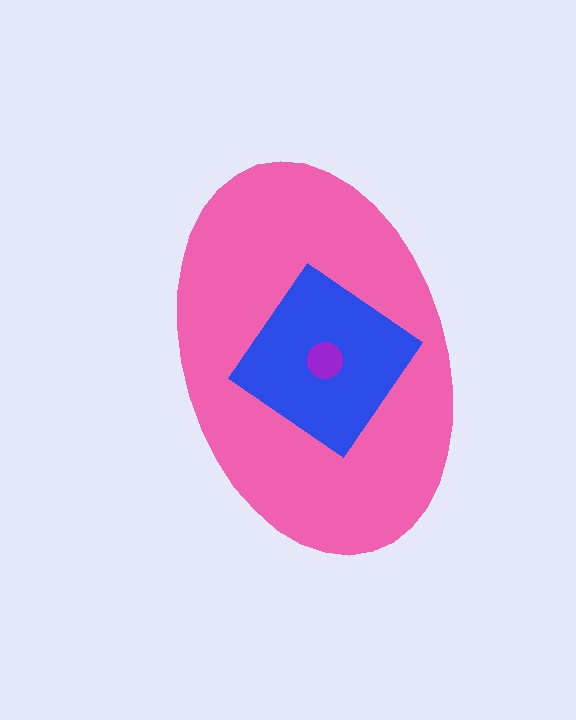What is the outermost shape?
The pink ellipse.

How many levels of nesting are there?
3.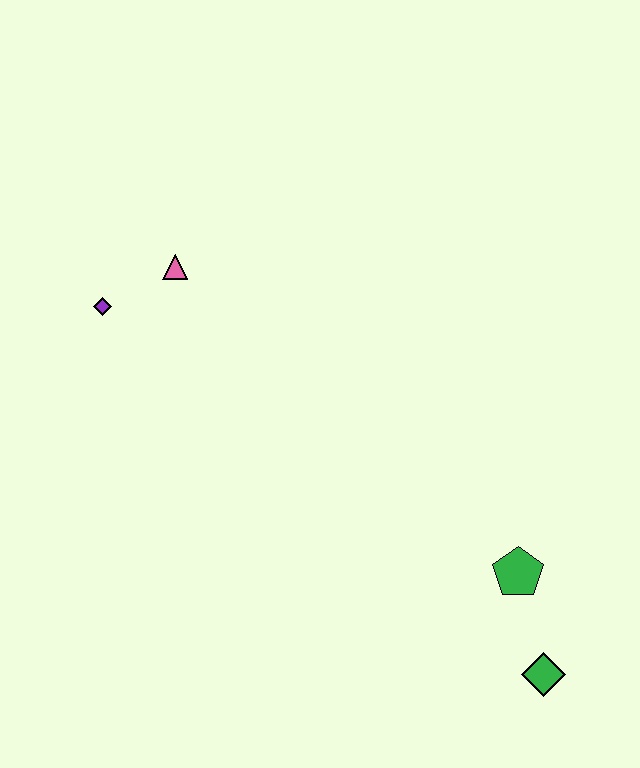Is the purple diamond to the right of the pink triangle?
No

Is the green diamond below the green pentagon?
Yes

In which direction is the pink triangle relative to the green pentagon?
The pink triangle is to the left of the green pentagon.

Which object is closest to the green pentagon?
The green diamond is closest to the green pentagon.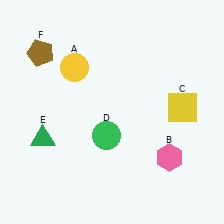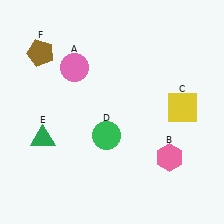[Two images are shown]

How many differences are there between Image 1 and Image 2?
There is 1 difference between the two images.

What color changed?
The circle (A) changed from yellow in Image 1 to pink in Image 2.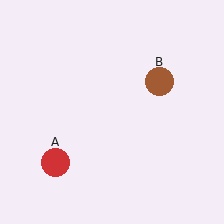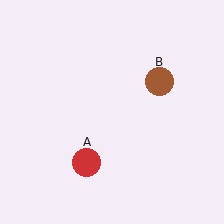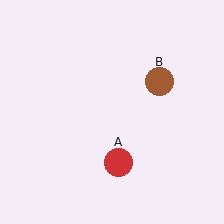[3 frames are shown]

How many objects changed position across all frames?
1 object changed position: red circle (object A).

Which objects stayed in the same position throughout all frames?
Brown circle (object B) remained stationary.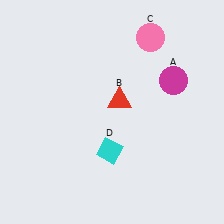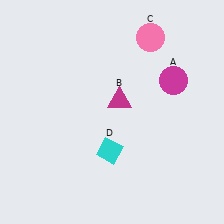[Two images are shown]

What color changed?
The triangle (B) changed from red in Image 1 to magenta in Image 2.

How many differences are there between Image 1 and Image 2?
There is 1 difference between the two images.